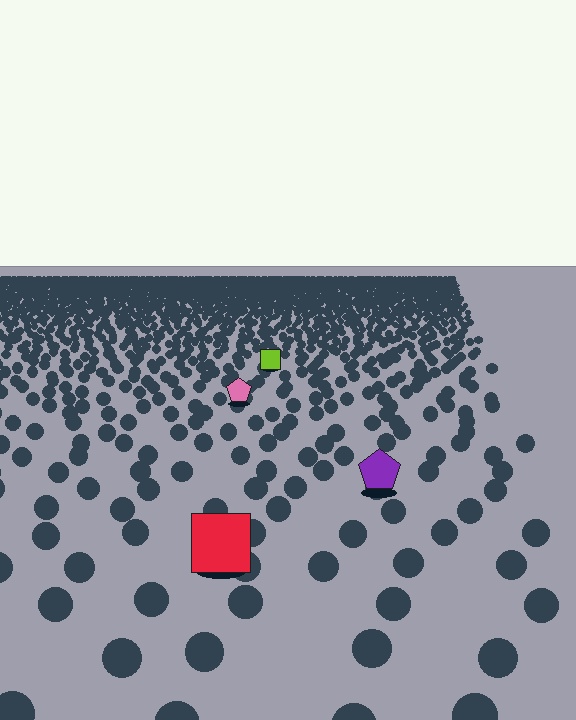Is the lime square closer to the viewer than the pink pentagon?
No. The pink pentagon is closer — you can tell from the texture gradient: the ground texture is coarser near it.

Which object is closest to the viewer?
The red square is closest. The texture marks near it are larger and more spread out.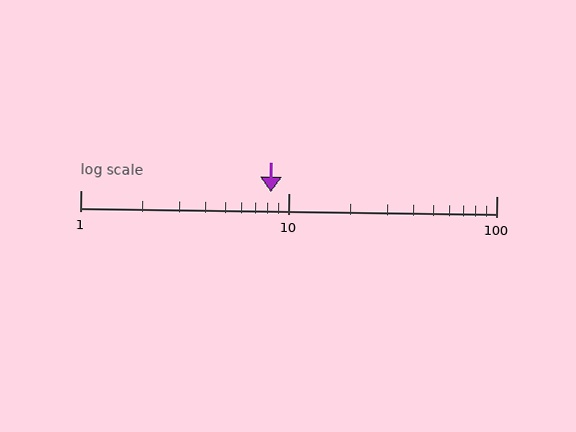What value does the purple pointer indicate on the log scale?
The pointer indicates approximately 8.2.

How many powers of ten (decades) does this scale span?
The scale spans 2 decades, from 1 to 100.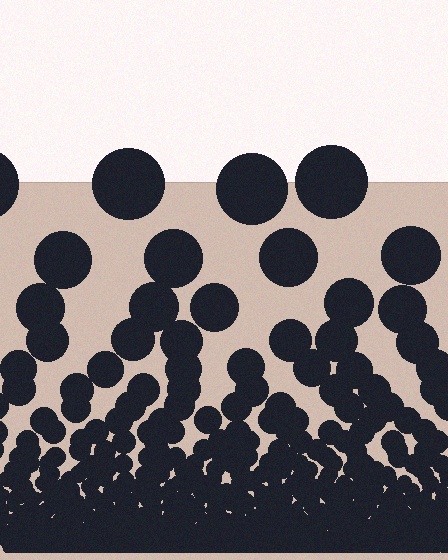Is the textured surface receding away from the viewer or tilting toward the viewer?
The surface appears to tilt toward the viewer. Texture elements get larger and sparser toward the top.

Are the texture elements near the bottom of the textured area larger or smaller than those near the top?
Smaller. The gradient is inverted — elements near the bottom are smaller and denser.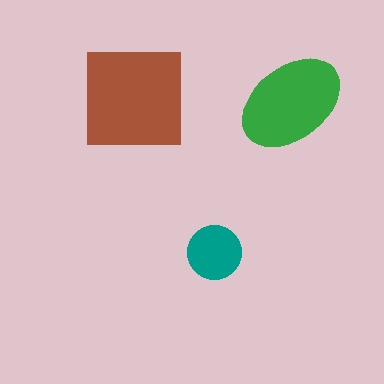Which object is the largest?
The brown square.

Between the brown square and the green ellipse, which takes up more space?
The brown square.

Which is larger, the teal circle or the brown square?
The brown square.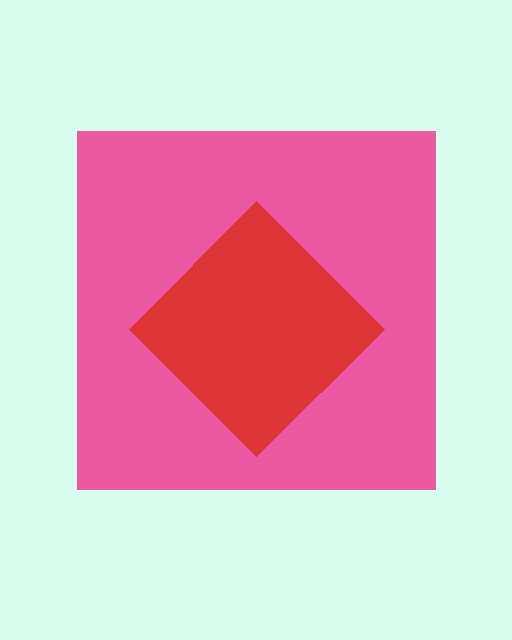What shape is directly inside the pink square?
The red diamond.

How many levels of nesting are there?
2.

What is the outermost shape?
The pink square.